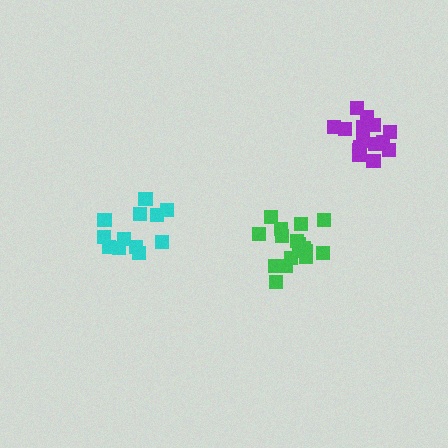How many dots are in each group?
Group 1: 16 dots, Group 2: 12 dots, Group 3: 15 dots (43 total).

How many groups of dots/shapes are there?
There are 3 groups.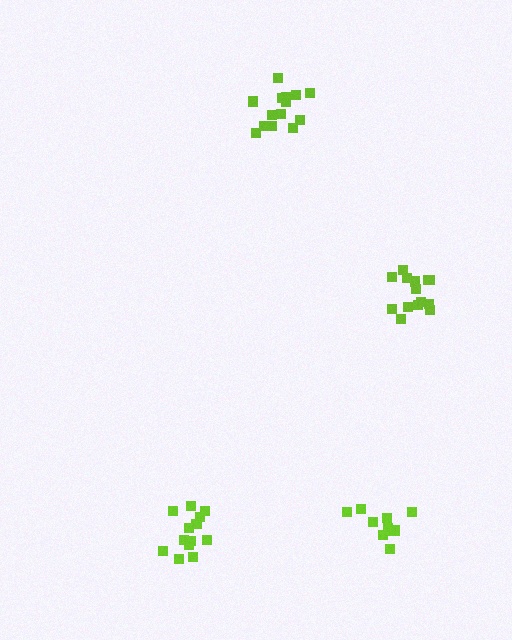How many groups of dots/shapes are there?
There are 4 groups.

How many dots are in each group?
Group 1: 14 dots, Group 2: 14 dots, Group 3: 13 dots, Group 4: 10 dots (51 total).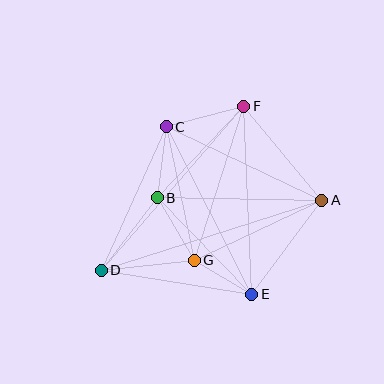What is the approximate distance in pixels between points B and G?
The distance between B and G is approximately 73 pixels.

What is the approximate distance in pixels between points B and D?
The distance between B and D is approximately 92 pixels.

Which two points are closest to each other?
Points E and G are closest to each other.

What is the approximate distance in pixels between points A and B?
The distance between A and B is approximately 164 pixels.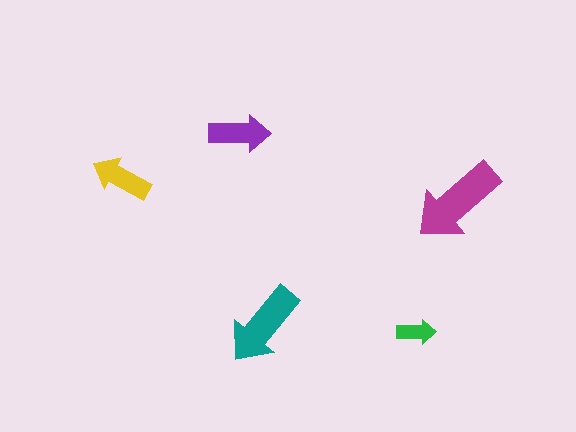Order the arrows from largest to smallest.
the magenta one, the teal one, the purple one, the yellow one, the green one.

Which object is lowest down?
The green arrow is bottommost.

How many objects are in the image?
There are 5 objects in the image.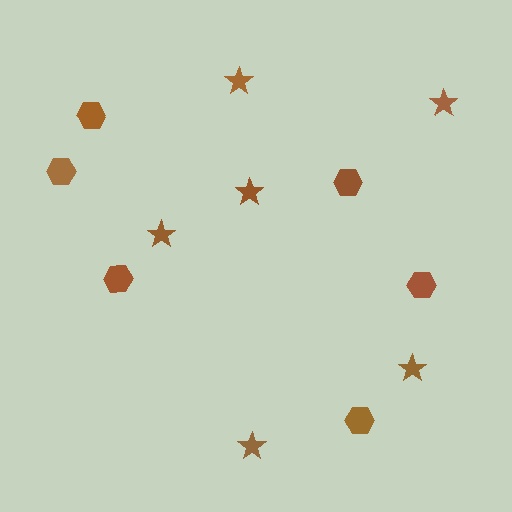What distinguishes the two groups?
There are 2 groups: one group of hexagons (6) and one group of stars (6).